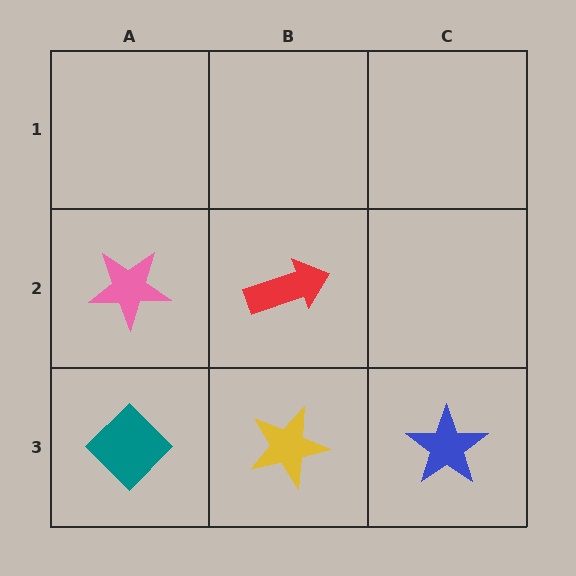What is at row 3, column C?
A blue star.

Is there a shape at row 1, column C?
No, that cell is empty.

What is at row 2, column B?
A red arrow.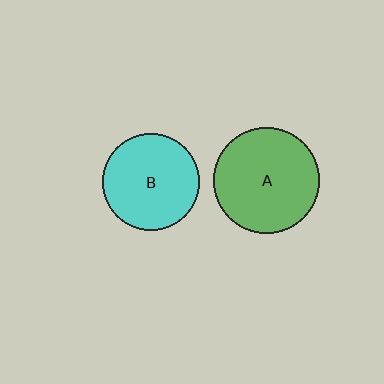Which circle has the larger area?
Circle A (green).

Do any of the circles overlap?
No, none of the circles overlap.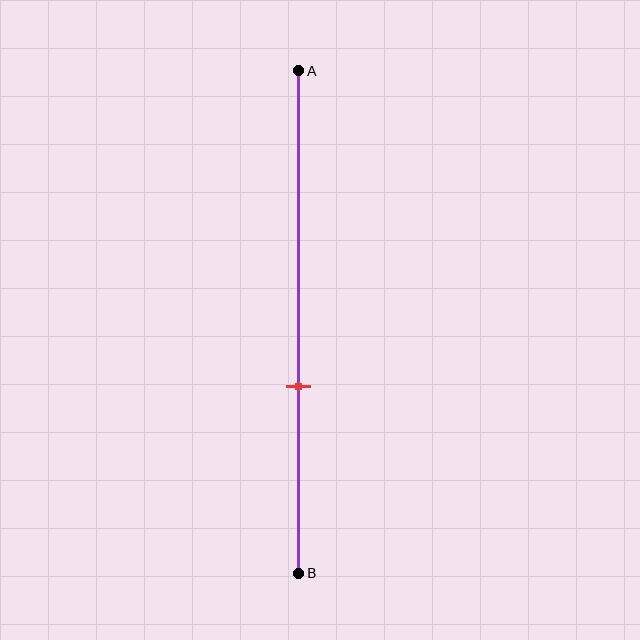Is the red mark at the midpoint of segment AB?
No, the mark is at about 65% from A, not at the 50% midpoint.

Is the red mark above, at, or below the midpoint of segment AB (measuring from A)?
The red mark is below the midpoint of segment AB.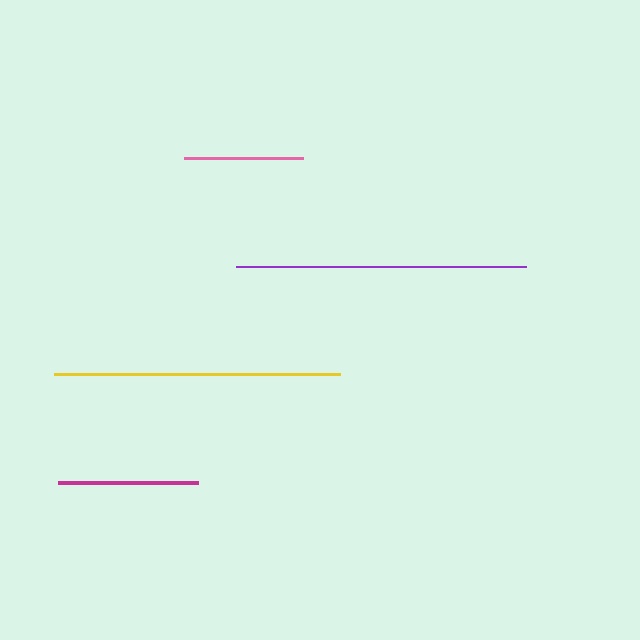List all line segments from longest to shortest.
From longest to shortest: purple, yellow, magenta, pink.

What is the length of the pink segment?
The pink segment is approximately 119 pixels long.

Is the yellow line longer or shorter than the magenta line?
The yellow line is longer than the magenta line.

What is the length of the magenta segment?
The magenta segment is approximately 140 pixels long.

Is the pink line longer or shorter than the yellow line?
The yellow line is longer than the pink line.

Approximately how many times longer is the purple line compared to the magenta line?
The purple line is approximately 2.1 times the length of the magenta line.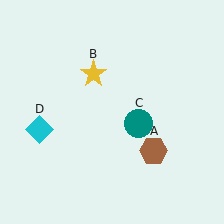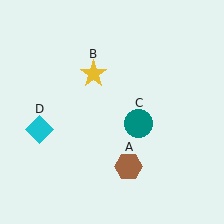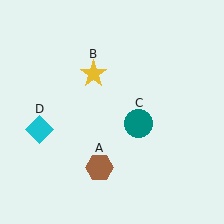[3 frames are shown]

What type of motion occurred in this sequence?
The brown hexagon (object A) rotated clockwise around the center of the scene.